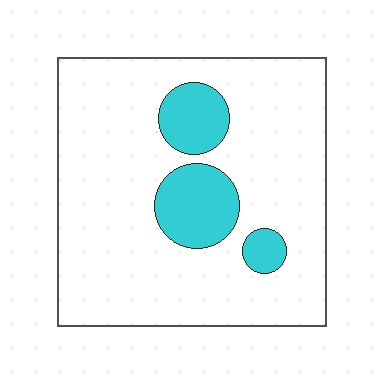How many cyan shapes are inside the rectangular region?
3.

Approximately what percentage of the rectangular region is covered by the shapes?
Approximately 15%.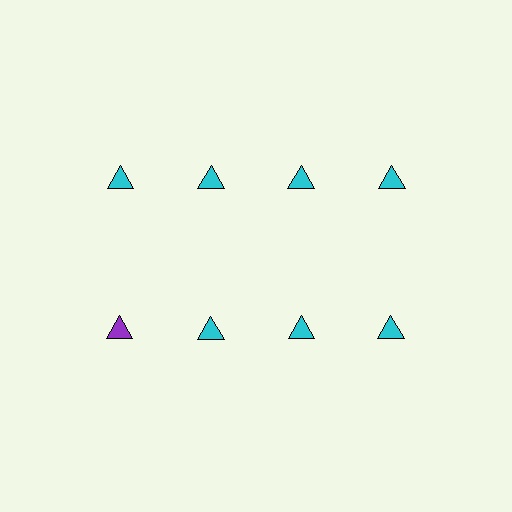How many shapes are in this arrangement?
There are 8 shapes arranged in a grid pattern.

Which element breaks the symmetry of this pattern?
The purple triangle in the second row, leftmost column breaks the symmetry. All other shapes are cyan triangles.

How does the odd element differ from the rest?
It has a different color: purple instead of cyan.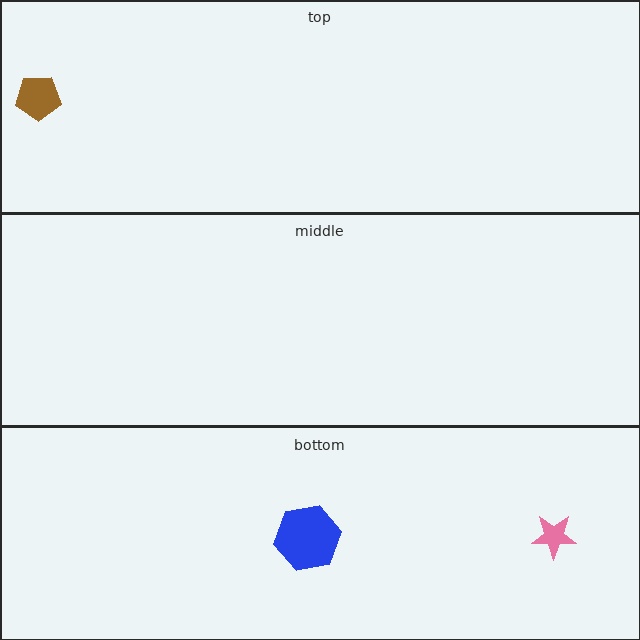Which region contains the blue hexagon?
The bottom region.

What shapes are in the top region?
The brown pentagon.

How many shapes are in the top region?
1.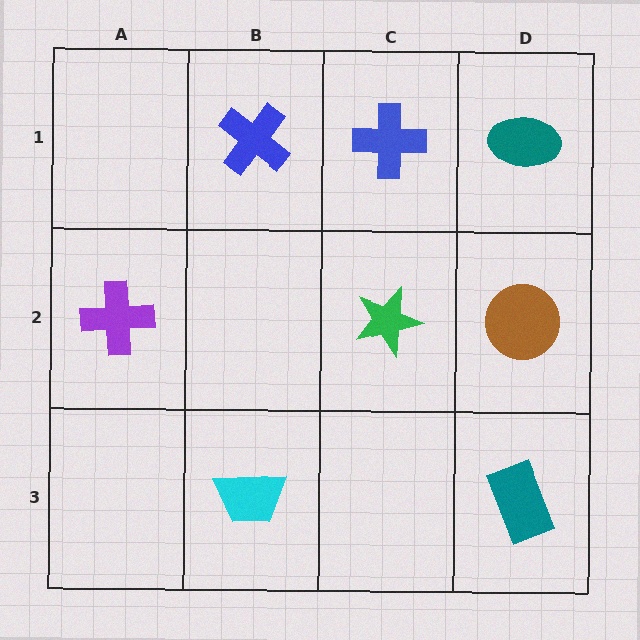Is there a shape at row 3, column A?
No, that cell is empty.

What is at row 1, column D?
A teal ellipse.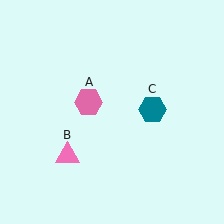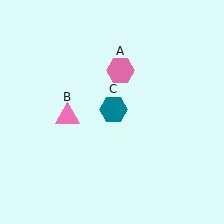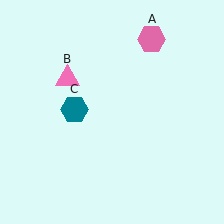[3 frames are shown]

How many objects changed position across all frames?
3 objects changed position: pink hexagon (object A), pink triangle (object B), teal hexagon (object C).